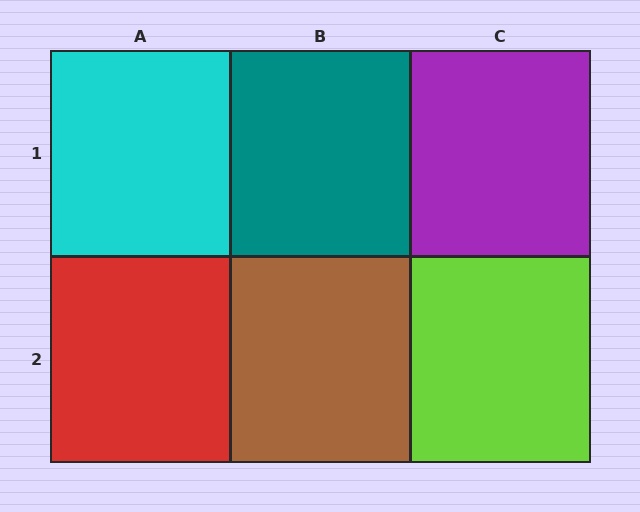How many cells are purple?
1 cell is purple.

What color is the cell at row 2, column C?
Lime.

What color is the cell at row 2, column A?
Red.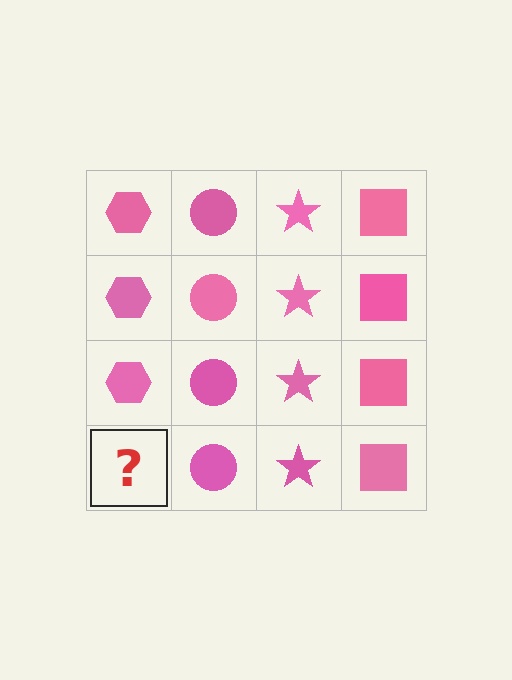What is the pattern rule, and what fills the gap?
The rule is that each column has a consistent shape. The gap should be filled with a pink hexagon.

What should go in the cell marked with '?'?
The missing cell should contain a pink hexagon.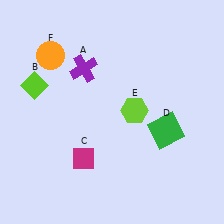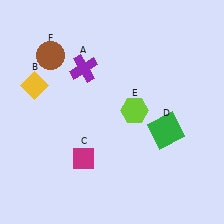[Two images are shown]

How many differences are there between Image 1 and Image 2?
There are 2 differences between the two images.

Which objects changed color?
B changed from lime to yellow. F changed from orange to brown.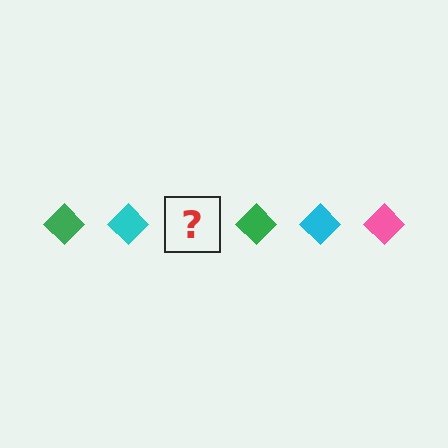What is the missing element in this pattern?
The missing element is a pink diamond.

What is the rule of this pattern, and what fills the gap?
The rule is that the pattern cycles through green, cyan, pink diamonds. The gap should be filled with a pink diamond.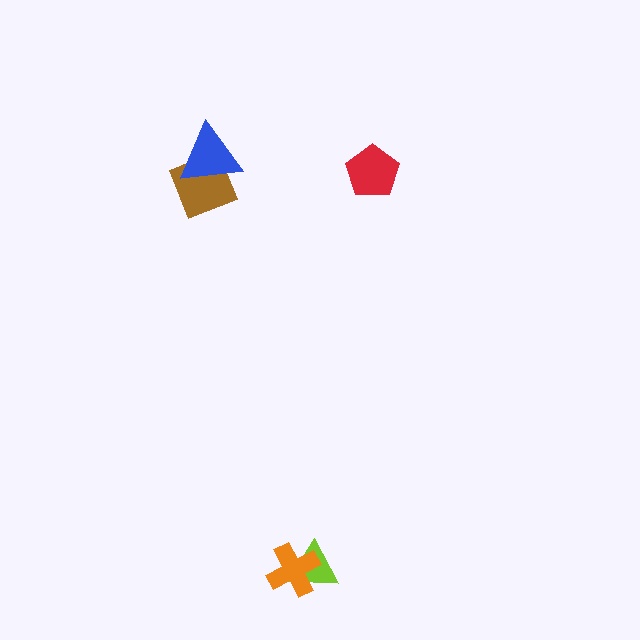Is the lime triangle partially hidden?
Yes, it is partially covered by another shape.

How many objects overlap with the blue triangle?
1 object overlaps with the blue triangle.